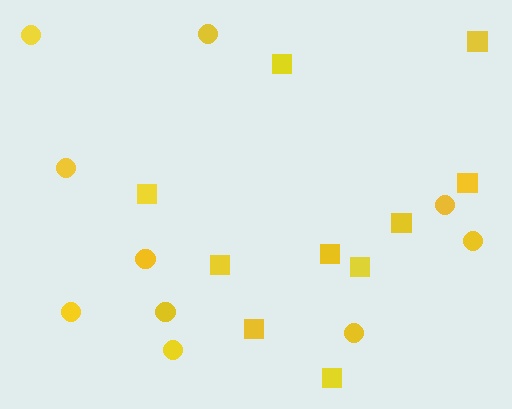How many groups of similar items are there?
There are 2 groups: one group of circles (10) and one group of squares (10).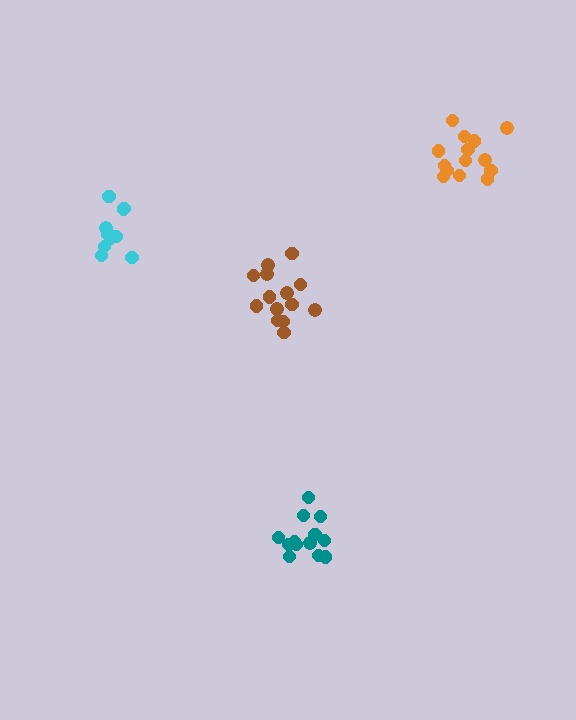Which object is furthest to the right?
The orange cluster is rightmost.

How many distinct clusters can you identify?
There are 4 distinct clusters.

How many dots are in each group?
Group 1: 10 dots, Group 2: 13 dots, Group 3: 14 dots, Group 4: 14 dots (51 total).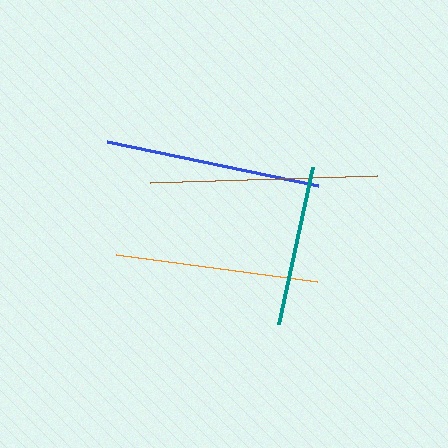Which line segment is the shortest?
The teal line is the shortest at approximately 161 pixels.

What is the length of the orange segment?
The orange segment is approximately 203 pixels long.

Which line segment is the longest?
The brown line is the longest at approximately 227 pixels.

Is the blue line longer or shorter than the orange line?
The blue line is longer than the orange line.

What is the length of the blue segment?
The blue segment is approximately 215 pixels long.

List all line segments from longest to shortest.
From longest to shortest: brown, blue, orange, teal.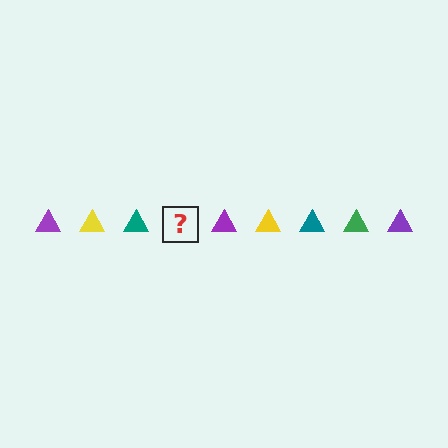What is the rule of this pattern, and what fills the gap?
The rule is that the pattern cycles through purple, yellow, teal, green triangles. The gap should be filled with a green triangle.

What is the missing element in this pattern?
The missing element is a green triangle.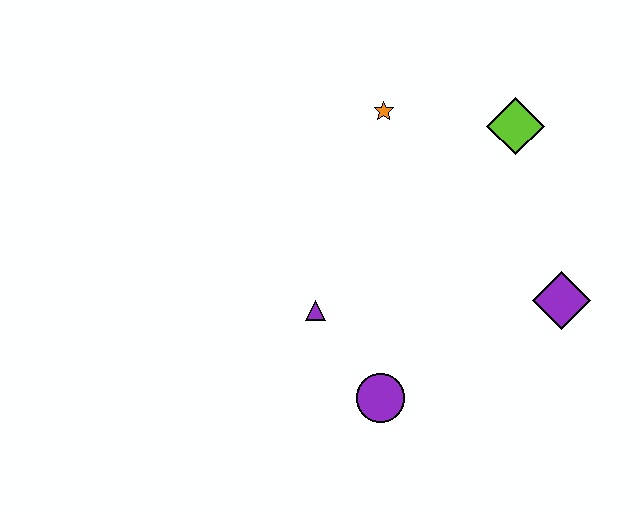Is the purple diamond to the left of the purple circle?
No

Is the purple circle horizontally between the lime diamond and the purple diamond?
No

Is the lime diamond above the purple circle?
Yes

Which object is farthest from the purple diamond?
The orange star is farthest from the purple diamond.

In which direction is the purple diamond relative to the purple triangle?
The purple diamond is to the right of the purple triangle.